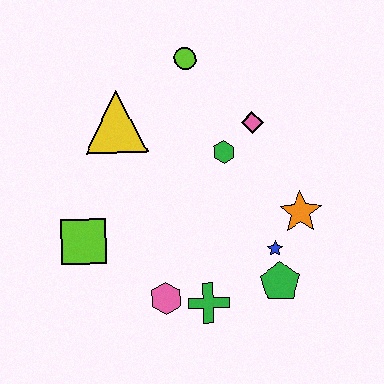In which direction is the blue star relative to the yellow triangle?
The blue star is to the right of the yellow triangle.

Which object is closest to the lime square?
The pink hexagon is closest to the lime square.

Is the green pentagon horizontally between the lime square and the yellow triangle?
No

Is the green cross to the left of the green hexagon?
Yes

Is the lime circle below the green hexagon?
No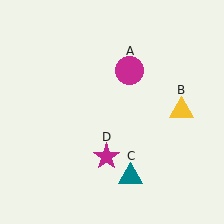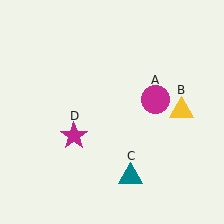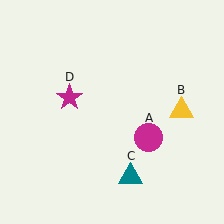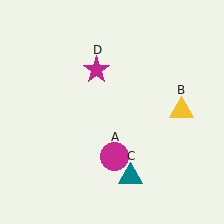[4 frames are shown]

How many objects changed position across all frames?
2 objects changed position: magenta circle (object A), magenta star (object D).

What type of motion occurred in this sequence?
The magenta circle (object A), magenta star (object D) rotated clockwise around the center of the scene.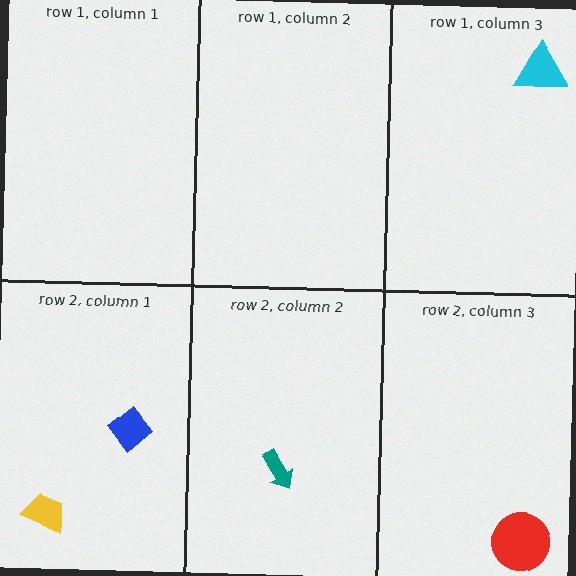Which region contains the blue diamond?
The row 2, column 1 region.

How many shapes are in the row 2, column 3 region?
1.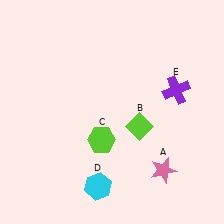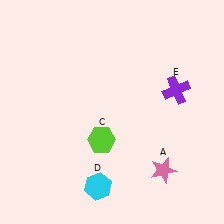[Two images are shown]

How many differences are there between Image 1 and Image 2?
There is 1 difference between the two images.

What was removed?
The lime diamond (B) was removed in Image 2.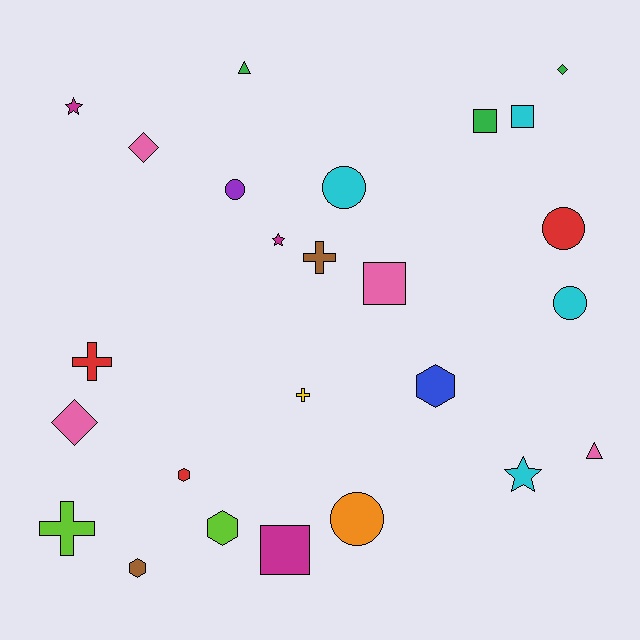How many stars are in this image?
There are 3 stars.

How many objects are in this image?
There are 25 objects.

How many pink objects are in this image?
There are 4 pink objects.